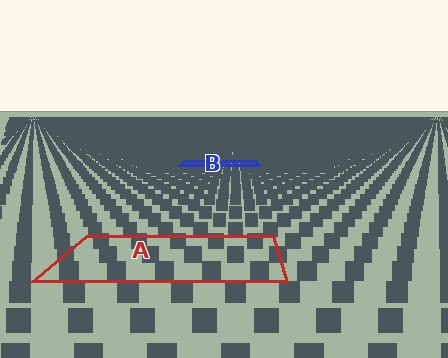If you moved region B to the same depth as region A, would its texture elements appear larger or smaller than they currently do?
They would appear larger. At a closer depth, the same texture elements are projected at a bigger on-screen size.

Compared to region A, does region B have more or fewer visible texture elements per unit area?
Region B has more texture elements per unit area — they are packed more densely because it is farther away.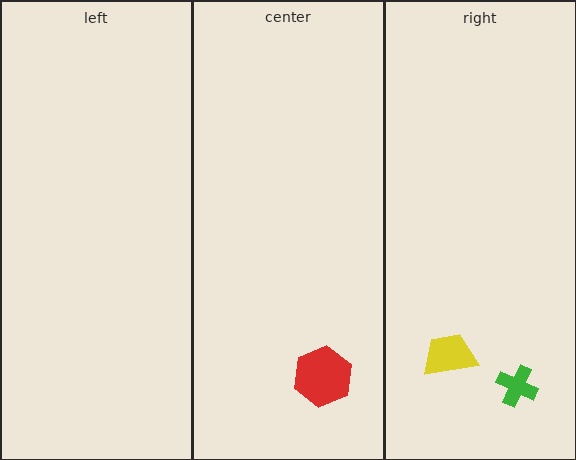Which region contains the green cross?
The right region.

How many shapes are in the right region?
2.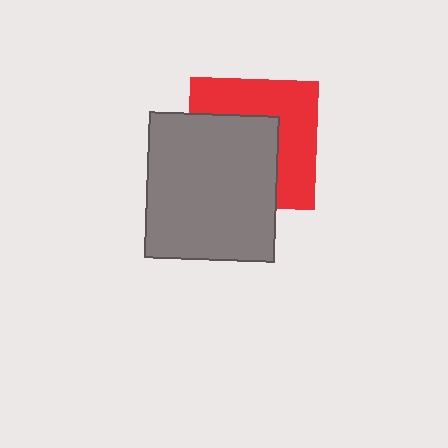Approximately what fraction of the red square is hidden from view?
Roughly 51% of the red square is hidden behind the gray rectangle.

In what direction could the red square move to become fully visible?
The red square could move toward the upper-right. That would shift it out from behind the gray rectangle entirely.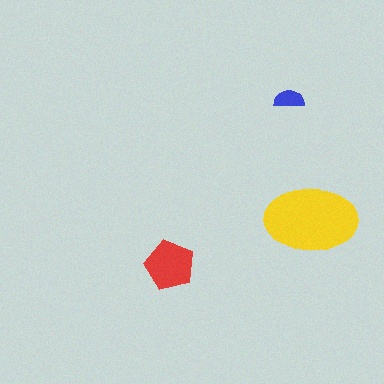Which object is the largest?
The yellow ellipse.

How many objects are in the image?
There are 3 objects in the image.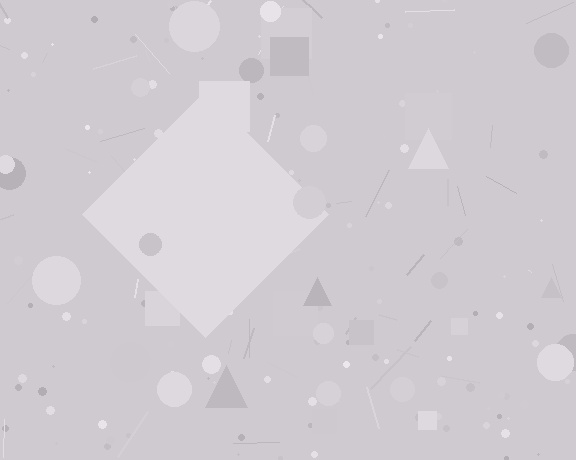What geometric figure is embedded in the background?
A diamond is embedded in the background.